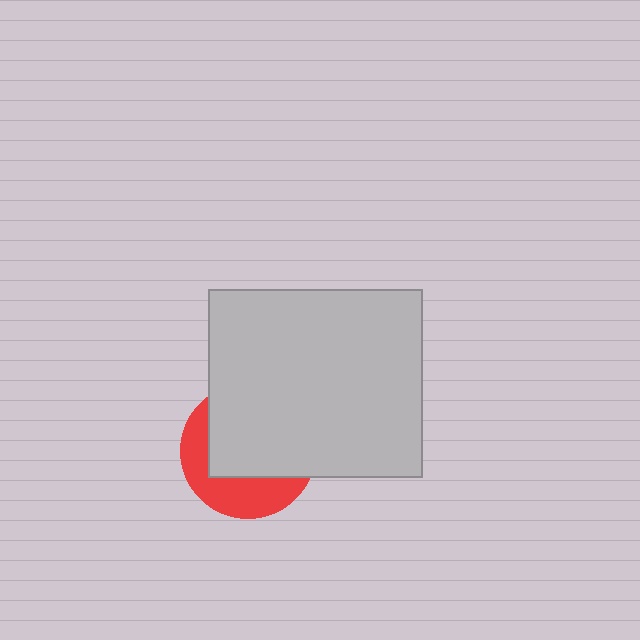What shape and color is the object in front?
The object in front is a light gray rectangle.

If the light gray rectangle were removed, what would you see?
You would see the complete red circle.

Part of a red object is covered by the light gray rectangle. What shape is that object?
It is a circle.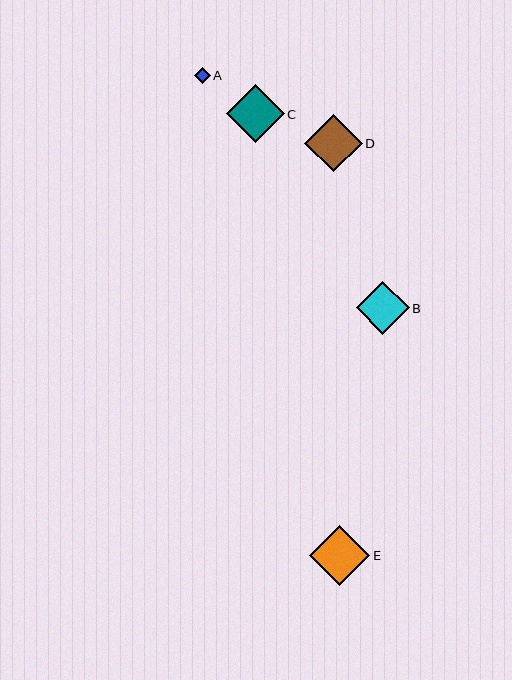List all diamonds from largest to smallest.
From largest to smallest: E, C, D, B, A.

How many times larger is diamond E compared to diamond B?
Diamond E is approximately 1.1 times the size of diamond B.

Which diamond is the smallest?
Diamond A is the smallest with a size of approximately 16 pixels.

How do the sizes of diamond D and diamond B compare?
Diamond D and diamond B are approximately the same size.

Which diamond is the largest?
Diamond E is the largest with a size of approximately 60 pixels.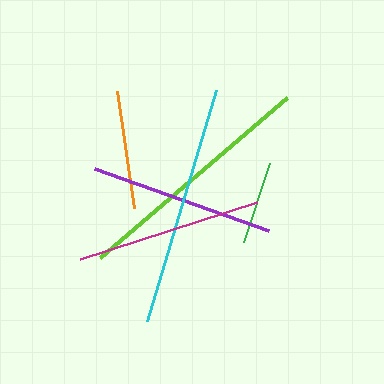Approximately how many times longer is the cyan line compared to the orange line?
The cyan line is approximately 2.0 times the length of the orange line.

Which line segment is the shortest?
The green line is the shortest at approximately 83 pixels.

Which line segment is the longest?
The lime line is the longest at approximately 247 pixels.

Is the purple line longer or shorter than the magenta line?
The magenta line is longer than the purple line.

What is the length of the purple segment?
The purple segment is approximately 185 pixels long.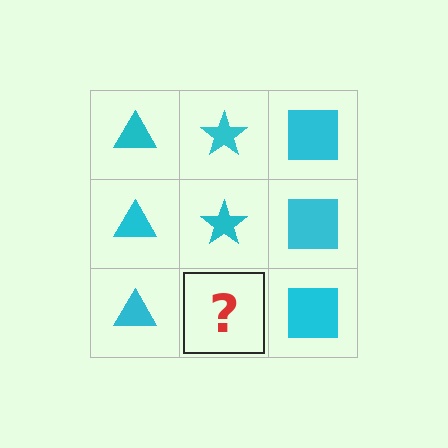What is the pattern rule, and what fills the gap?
The rule is that each column has a consistent shape. The gap should be filled with a cyan star.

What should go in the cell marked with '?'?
The missing cell should contain a cyan star.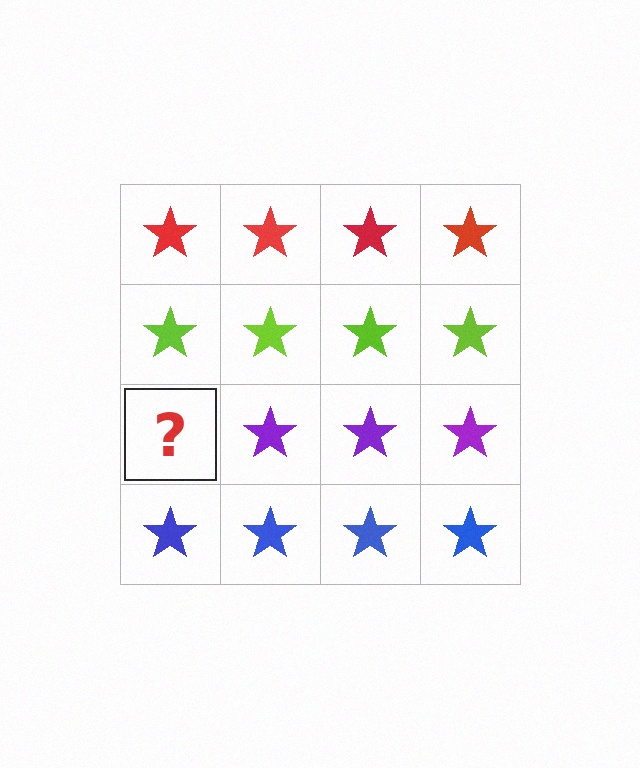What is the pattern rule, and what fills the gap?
The rule is that each row has a consistent color. The gap should be filled with a purple star.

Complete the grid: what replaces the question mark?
The question mark should be replaced with a purple star.